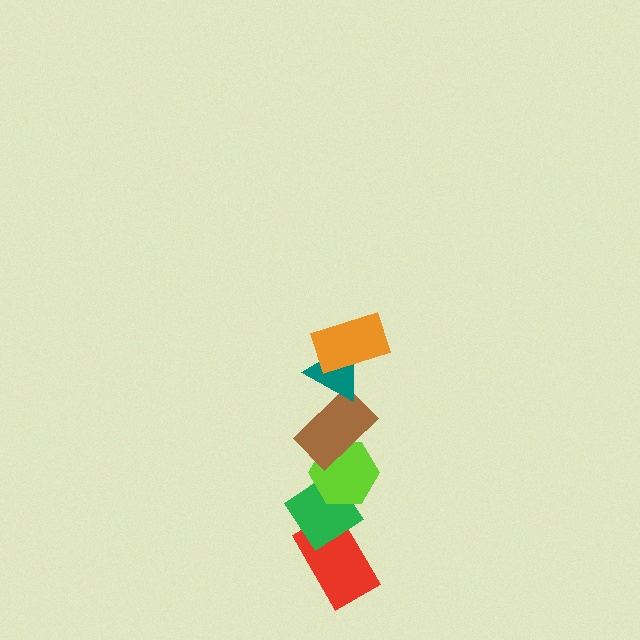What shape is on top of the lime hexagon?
The brown rectangle is on top of the lime hexagon.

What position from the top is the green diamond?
The green diamond is 5th from the top.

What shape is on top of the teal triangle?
The orange rectangle is on top of the teal triangle.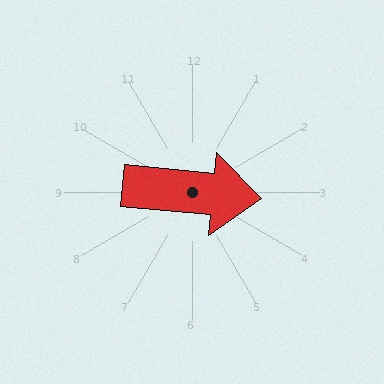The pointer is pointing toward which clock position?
Roughly 3 o'clock.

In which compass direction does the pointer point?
East.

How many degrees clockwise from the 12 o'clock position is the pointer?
Approximately 95 degrees.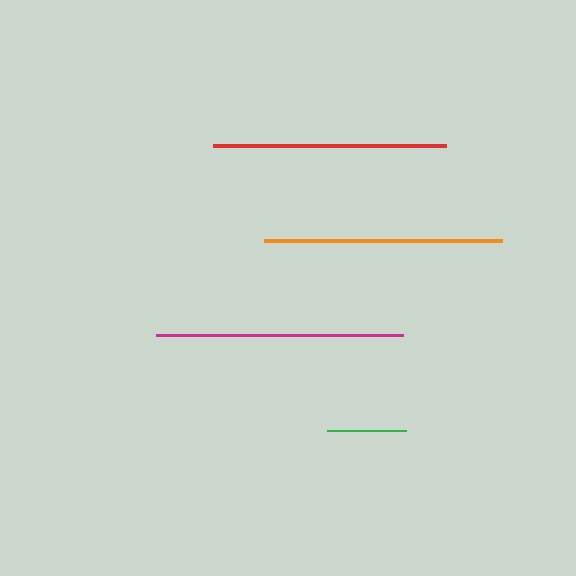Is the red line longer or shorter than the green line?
The red line is longer than the green line.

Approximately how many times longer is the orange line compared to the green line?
The orange line is approximately 3.0 times the length of the green line.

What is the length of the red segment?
The red segment is approximately 233 pixels long.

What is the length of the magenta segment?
The magenta segment is approximately 247 pixels long.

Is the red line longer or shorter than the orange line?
The orange line is longer than the red line.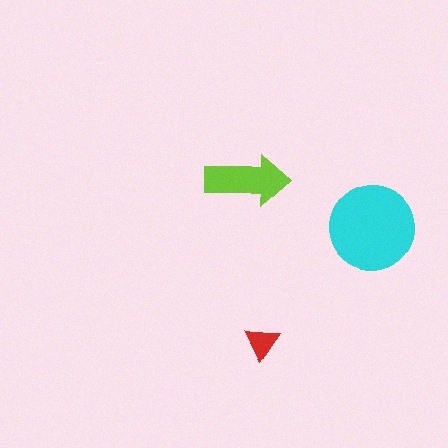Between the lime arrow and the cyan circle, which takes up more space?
The cyan circle.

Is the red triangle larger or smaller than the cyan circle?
Smaller.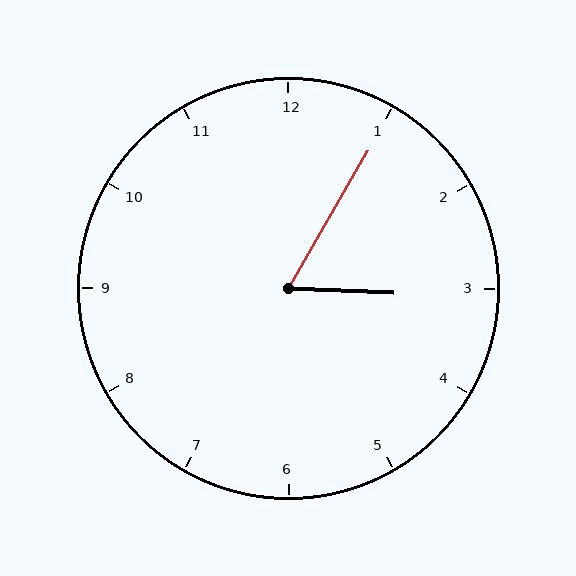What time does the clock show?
3:05.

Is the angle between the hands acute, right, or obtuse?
It is acute.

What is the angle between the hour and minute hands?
Approximately 62 degrees.